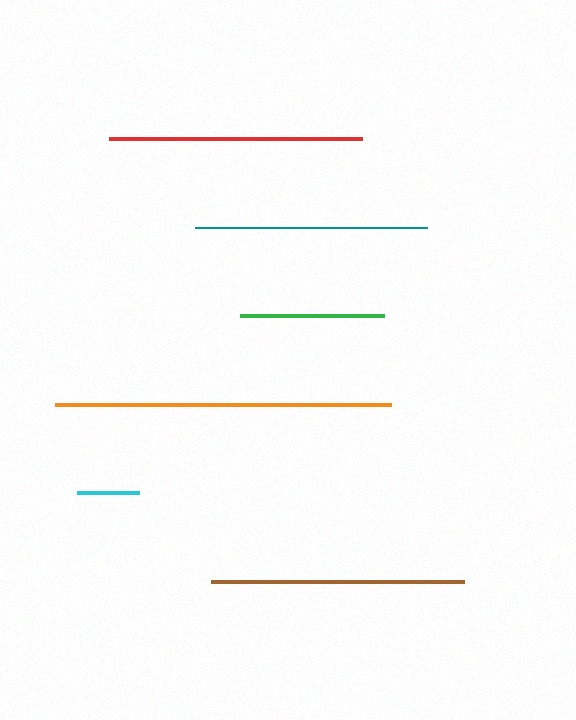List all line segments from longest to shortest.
From longest to shortest: orange, brown, red, teal, green, cyan.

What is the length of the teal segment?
The teal segment is approximately 233 pixels long.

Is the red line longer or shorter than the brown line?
The brown line is longer than the red line.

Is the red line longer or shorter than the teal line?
The red line is longer than the teal line.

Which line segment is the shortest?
The cyan line is the shortest at approximately 62 pixels.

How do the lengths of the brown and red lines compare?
The brown and red lines are approximately the same length.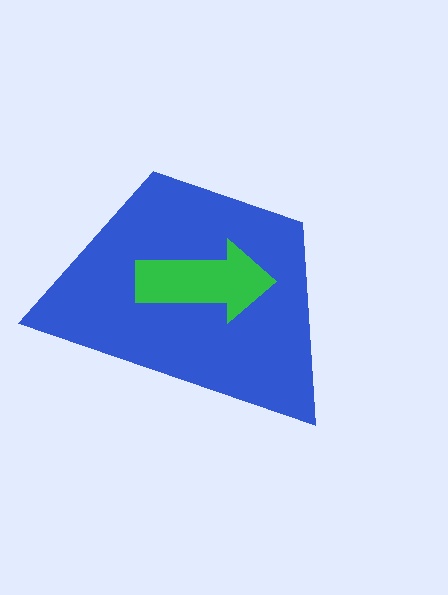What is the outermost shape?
The blue trapezoid.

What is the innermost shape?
The green arrow.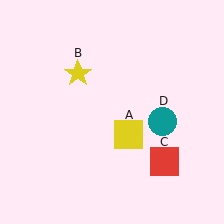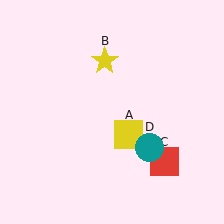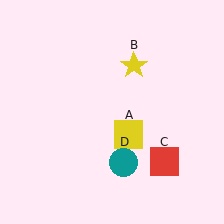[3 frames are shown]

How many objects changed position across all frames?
2 objects changed position: yellow star (object B), teal circle (object D).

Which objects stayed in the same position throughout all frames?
Yellow square (object A) and red square (object C) remained stationary.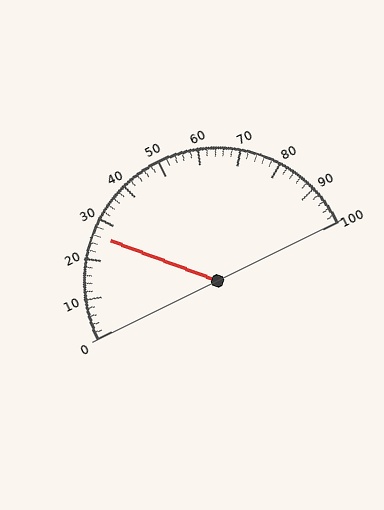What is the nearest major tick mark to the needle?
The nearest major tick mark is 30.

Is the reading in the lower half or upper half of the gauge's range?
The reading is in the lower half of the range (0 to 100).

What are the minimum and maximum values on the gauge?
The gauge ranges from 0 to 100.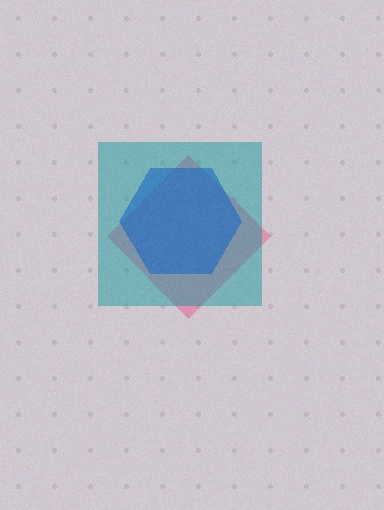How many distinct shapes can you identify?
There are 3 distinct shapes: a pink diamond, a blue hexagon, a teal square.